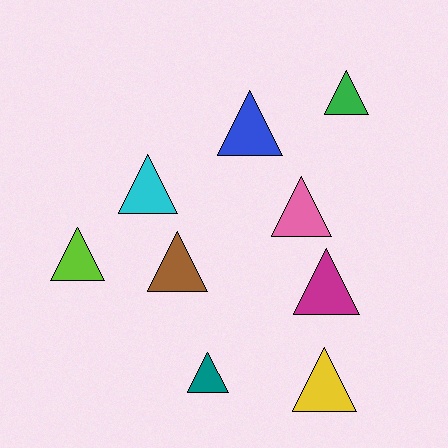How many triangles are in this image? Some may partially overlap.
There are 9 triangles.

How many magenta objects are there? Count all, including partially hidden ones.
There is 1 magenta object.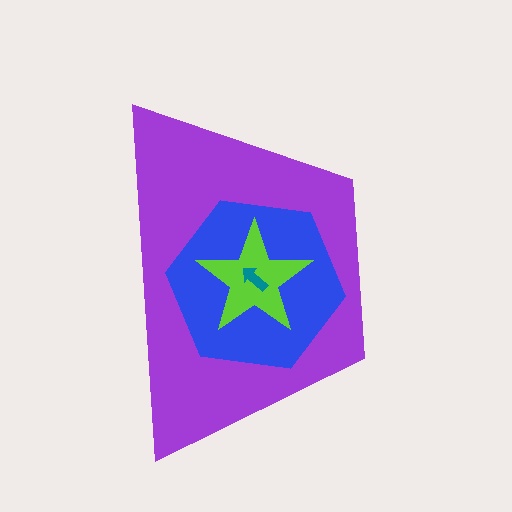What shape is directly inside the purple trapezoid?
The blue hexagon.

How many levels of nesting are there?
4.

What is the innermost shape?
The teal arrow.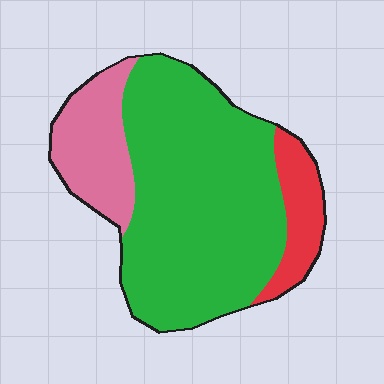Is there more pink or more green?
Green.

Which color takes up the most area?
Green, at roughly 70%.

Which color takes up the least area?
Red, at roughly 10%.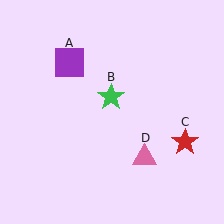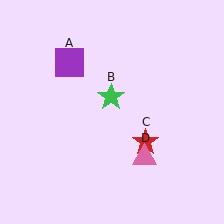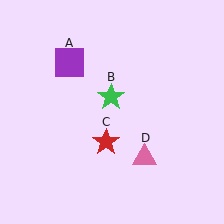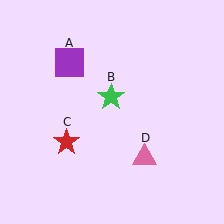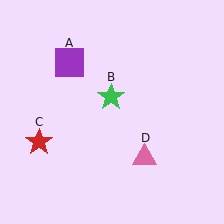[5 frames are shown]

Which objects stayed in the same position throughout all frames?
Purple square (object A) and green star (object B) and pink triangle (object D) remained stationary.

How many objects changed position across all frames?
1 object changed position: red star (object C).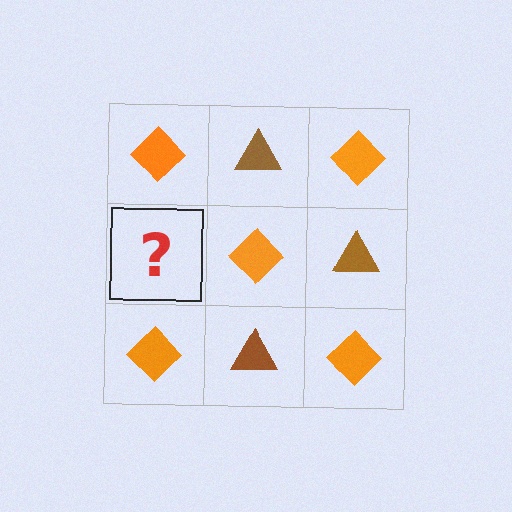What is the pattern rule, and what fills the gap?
The rule is that it alternates orange diamond and brown triangle in a checkerboard pattern. The gap should be filled with a brown triangle.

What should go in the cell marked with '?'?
The missing cell should contain a brown triangle.